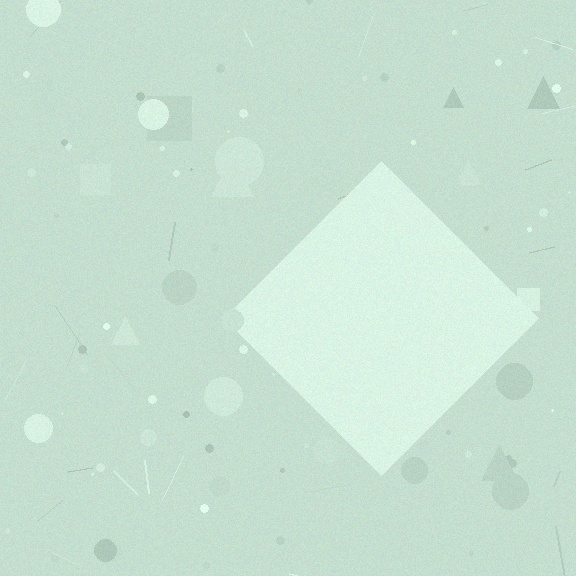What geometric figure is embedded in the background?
A diamond is embedded in the background.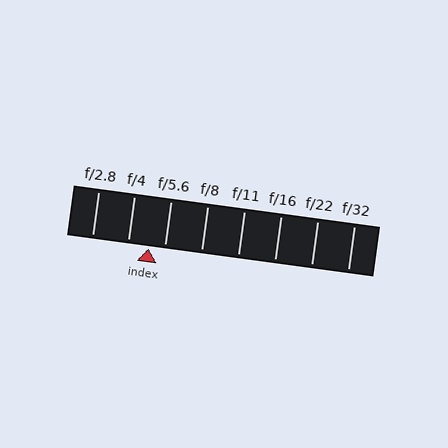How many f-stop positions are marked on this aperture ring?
There are 8 f-stop positions marked.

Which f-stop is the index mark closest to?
The index mark is closest to f/5.6.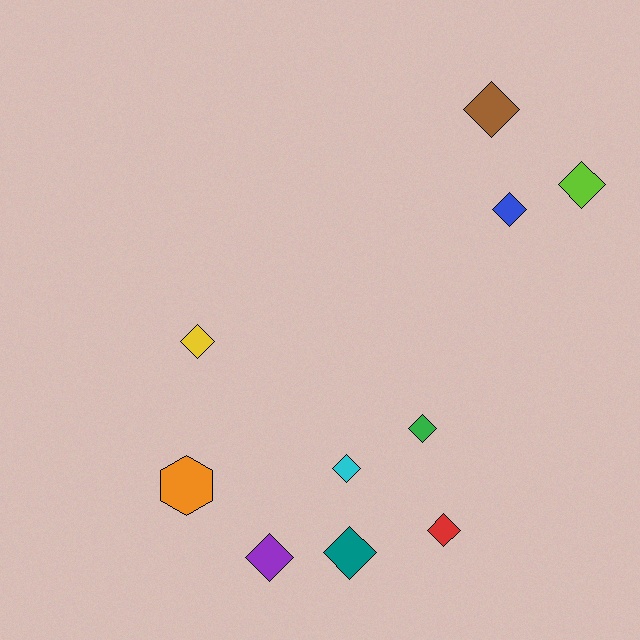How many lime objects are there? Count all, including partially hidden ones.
There is 1 lime object.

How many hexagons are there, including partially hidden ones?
There is 1 hexagon.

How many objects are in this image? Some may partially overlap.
There are 10 objects.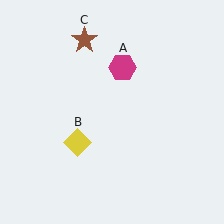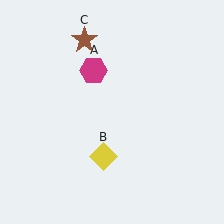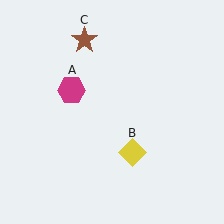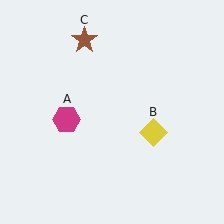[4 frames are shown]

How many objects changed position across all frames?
2 objects changed position: magenta hexagon (object A), yellow diamond (object B).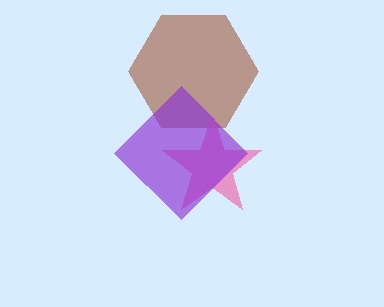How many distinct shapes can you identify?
There are 3 distinct shapes: a brown hexagon, a pink star, a purple diamond.